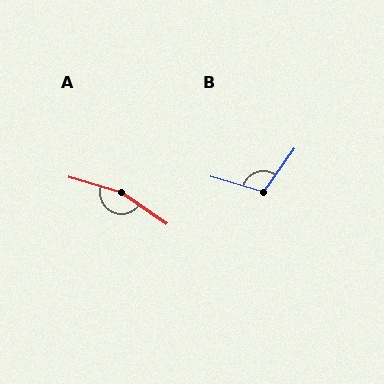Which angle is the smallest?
B, at approximately 108 degrees.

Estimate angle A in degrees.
Approximately 162 degrees.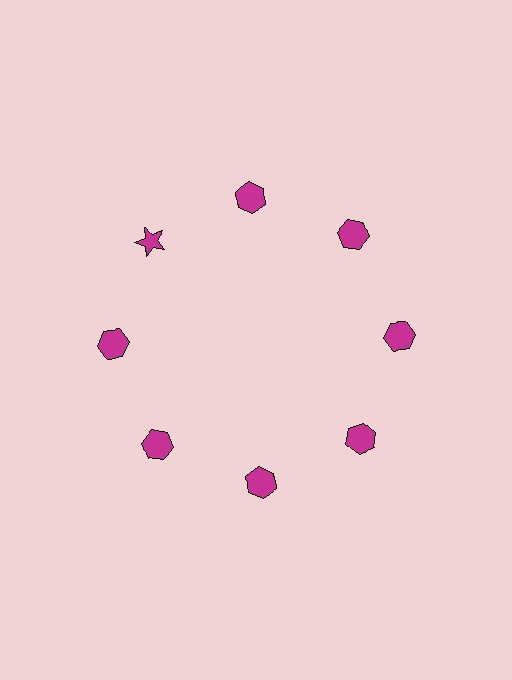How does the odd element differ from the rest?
It has a different shape: star instead of hexagon.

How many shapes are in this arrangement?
There are 8 shapes arranged in a ring pattern.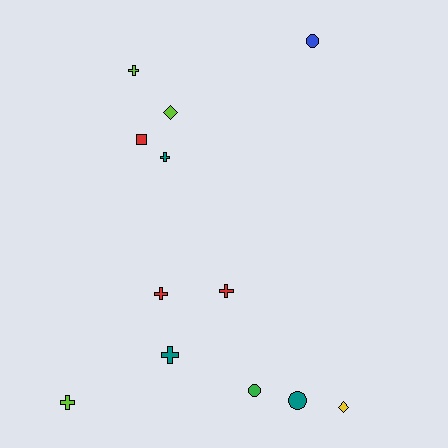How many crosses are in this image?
There are 6 crosses.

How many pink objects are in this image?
There are no pink objects.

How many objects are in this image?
There are 12 objects.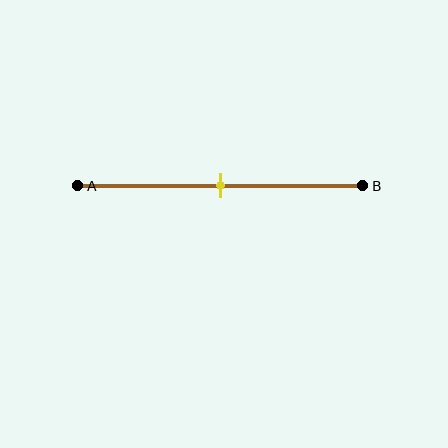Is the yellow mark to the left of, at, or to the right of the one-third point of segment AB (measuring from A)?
The yellow mark is to the right of the one-third point of segment AB.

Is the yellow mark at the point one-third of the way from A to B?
No, the mark is at about 50% from A, not at the 33% one-third point.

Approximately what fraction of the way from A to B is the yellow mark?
The yellow mark is approximately 50% of the way from A to B.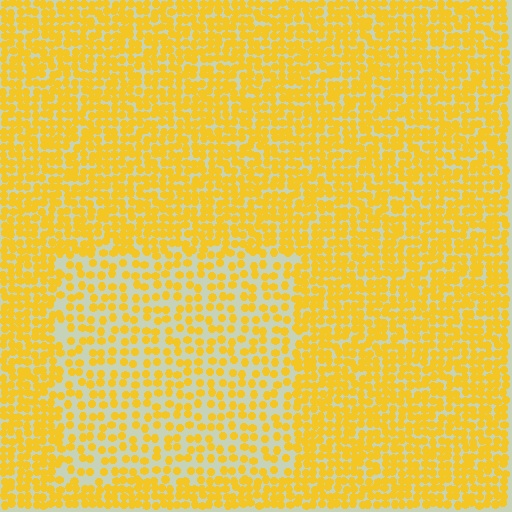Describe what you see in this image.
The image contains small yellow elements arranged at two different densities. A rectangle-shaped region is visible where the elements are less densely packed than the surrounding area.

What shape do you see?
I see a rectangle.